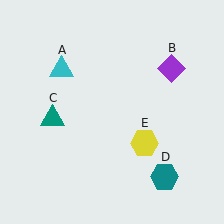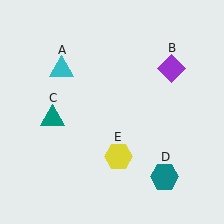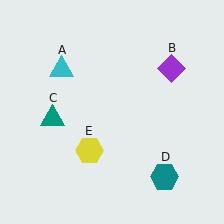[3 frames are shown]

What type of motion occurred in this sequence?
The yellow hexagon (object E) rotated clockwise around the center of the scene.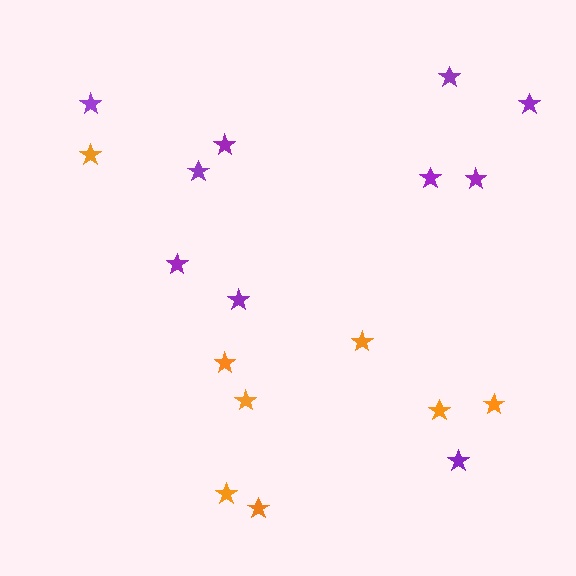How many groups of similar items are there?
There are 2 groups: one group of purple stars (10) and one group of orange stars (8).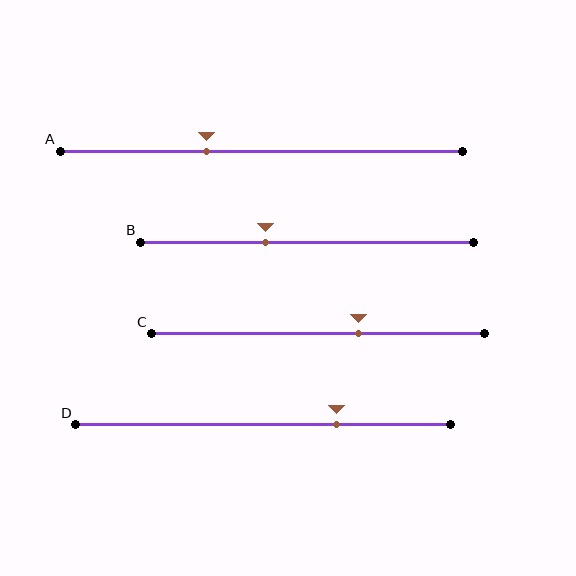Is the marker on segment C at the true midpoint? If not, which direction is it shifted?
No, the marker on segment C is shifted to the right by about 12% of the segment length.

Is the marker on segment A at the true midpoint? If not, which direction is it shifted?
No, the marker on segment A is shifted to the left by about 14% of the segment length.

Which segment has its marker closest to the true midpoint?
Segment C has its marker closest to the true midpoint.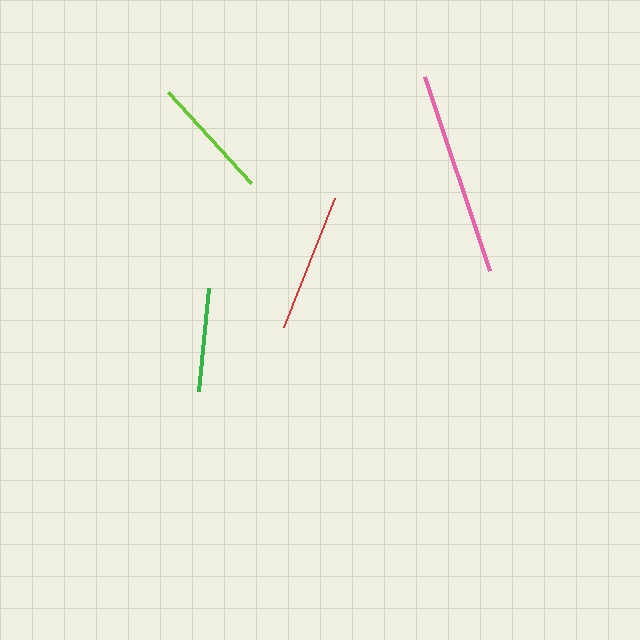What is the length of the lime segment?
The lime segment is approximately 123 pixels long.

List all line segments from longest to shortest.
From longest to shortest: pink, red, lime, green.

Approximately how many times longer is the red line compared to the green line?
The red line is approximately 1.3 times the length of the green line.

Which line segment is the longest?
The pink line is the longest at approximately 204 pixels.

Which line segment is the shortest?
The green line is the shortest at approximately 103 pixels.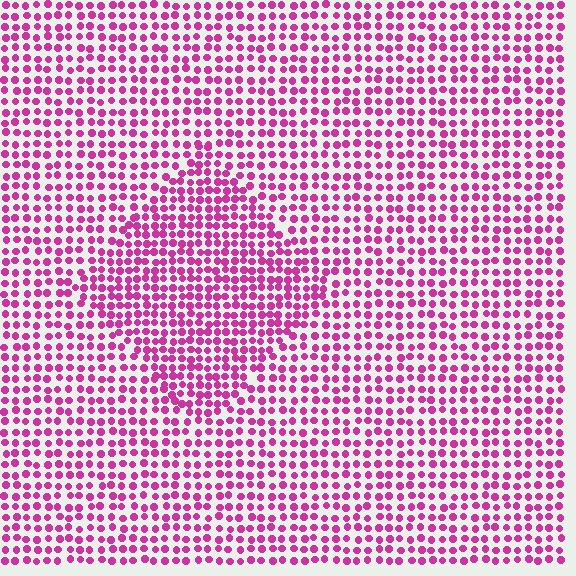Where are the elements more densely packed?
The elements are more densely packed inside the diamond boundary.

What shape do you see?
I see a diamond.